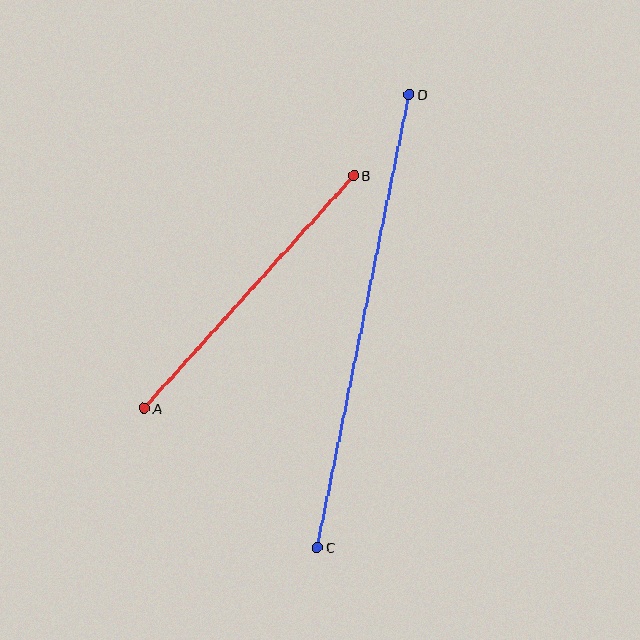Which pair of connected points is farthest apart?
Points C and D are farthest apart.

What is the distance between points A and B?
The distance is approximately 313 pixels.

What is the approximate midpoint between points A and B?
The midpoint is at approximately (249, 292) pixels.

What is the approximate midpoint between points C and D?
The midpoint is at approximately (363, 321) pixels.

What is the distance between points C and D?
The distance is approximately 462 pixels.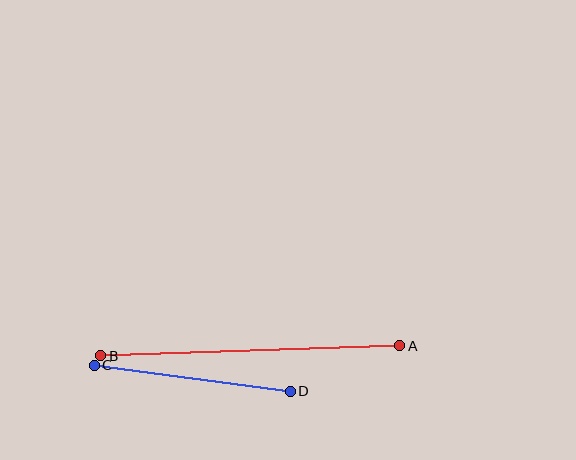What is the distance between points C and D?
The distance is approximately 198 pixels.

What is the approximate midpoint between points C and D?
The midpoint is at approximately (192, 378) pixels.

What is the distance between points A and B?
The distance is approximately 299 pixels.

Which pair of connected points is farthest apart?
Points A and B are farthest apart.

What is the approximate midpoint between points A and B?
The midpoint is at approximately (250, 351) pixels.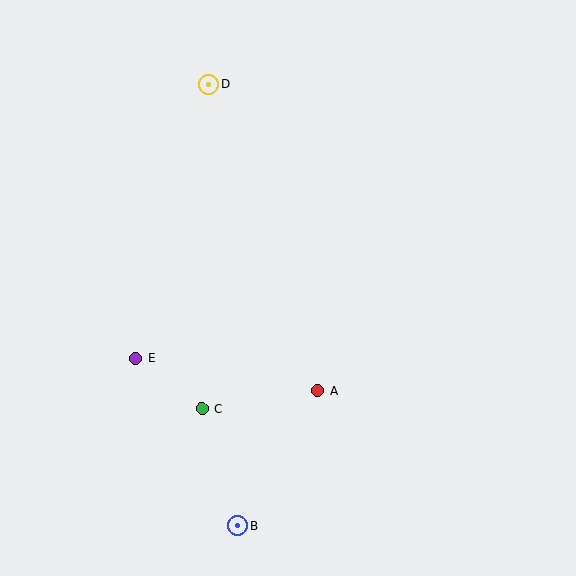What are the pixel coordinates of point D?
Point D is at (209, 85).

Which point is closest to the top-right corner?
Point D is closest to the top-right corner.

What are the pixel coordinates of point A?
Point A is at (318, 391).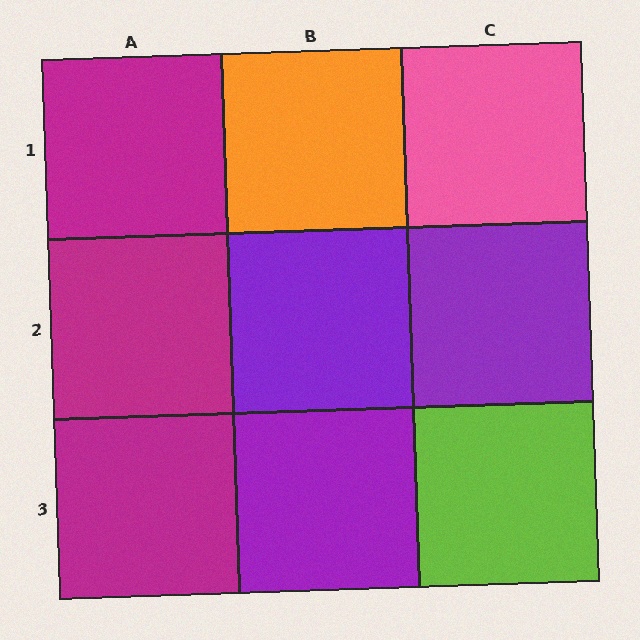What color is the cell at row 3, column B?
Purple.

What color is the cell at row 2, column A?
Magenta.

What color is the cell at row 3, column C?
Lime.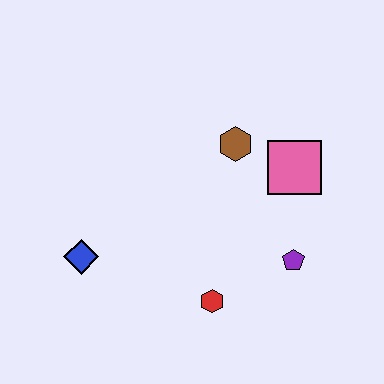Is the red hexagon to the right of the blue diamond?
Yes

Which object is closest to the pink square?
The brown hexagon is closest to the pink square.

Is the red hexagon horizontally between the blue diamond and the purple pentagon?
Yes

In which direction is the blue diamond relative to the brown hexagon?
The blue diamond is to the left of the brown hexagon.